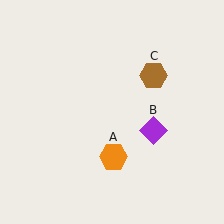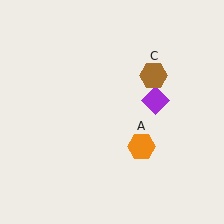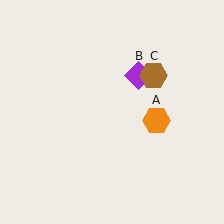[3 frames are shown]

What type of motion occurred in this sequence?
The orange hexagon (object A), purple diamond (object B) rotated counterclockwise around the center of the scene.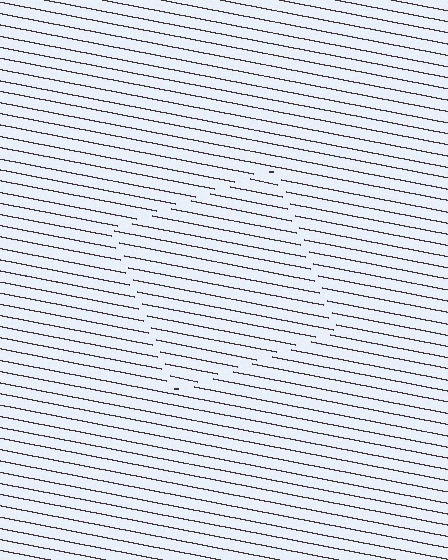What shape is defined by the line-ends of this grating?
An illusory square. The interior of the shape contains the same grating, shifted by half a period — the contour is defined by the phase discontinuity where line-ends from the inner and outer gratings abut.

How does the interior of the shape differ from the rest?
The interior of the shape contains the same grating, shifted by half a period — the contour is defined by the phase discontinuity where line-ends from the inner and outer gratings abut.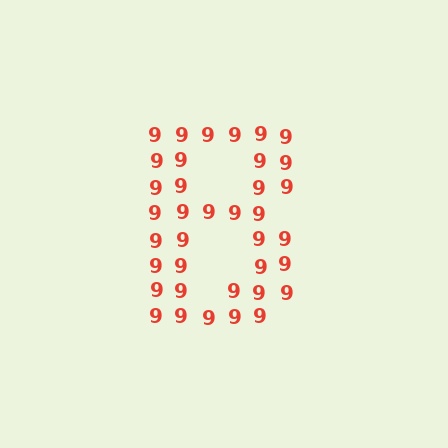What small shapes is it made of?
It is made of small digit 9's.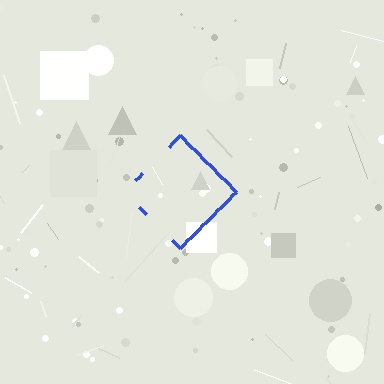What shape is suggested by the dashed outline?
The dashed outline suggests a diamond.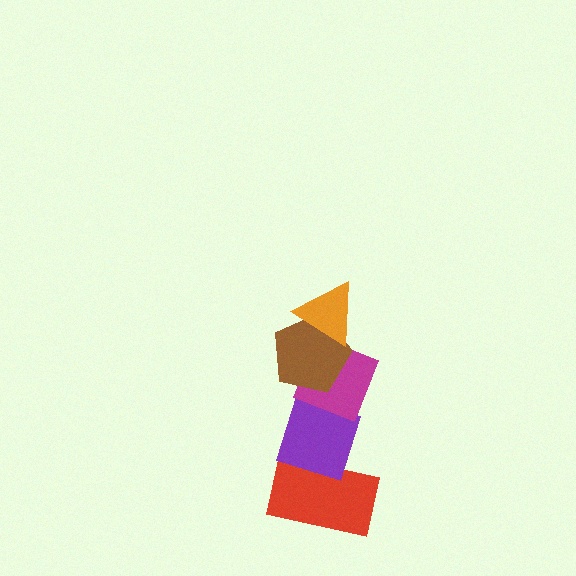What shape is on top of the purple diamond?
The magenta diamond is on top of the purple diamond.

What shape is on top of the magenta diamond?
The brown pentagon is on top of the magenta diamond.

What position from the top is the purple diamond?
The purple diamond is 4th from the top.